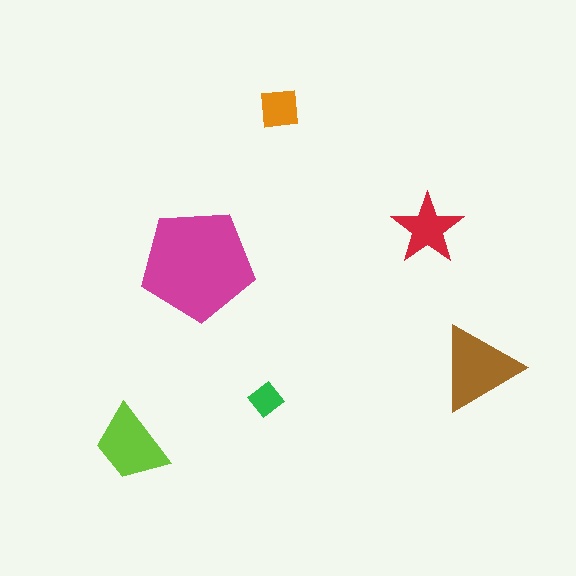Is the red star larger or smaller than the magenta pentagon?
Smaller.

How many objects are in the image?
There are 6 objects in the image.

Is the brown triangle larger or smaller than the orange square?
Larger.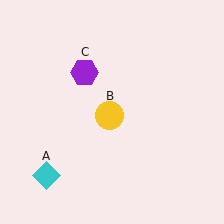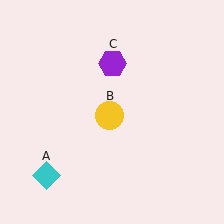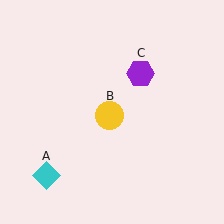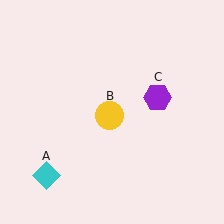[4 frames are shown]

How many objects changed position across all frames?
1 object changed position: purple hexagon (object C).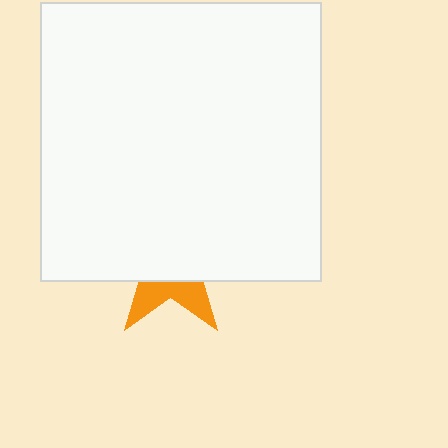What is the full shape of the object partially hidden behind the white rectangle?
The partially hidden object is an orange star.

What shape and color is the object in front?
The object in front is a white rectangle.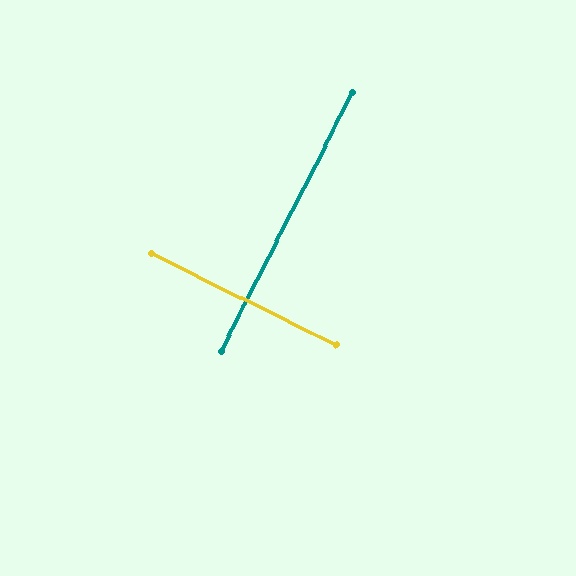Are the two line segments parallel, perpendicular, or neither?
Perpendicular — they meet at approximately 89°.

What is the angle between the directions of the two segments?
Approximately 89 degrees.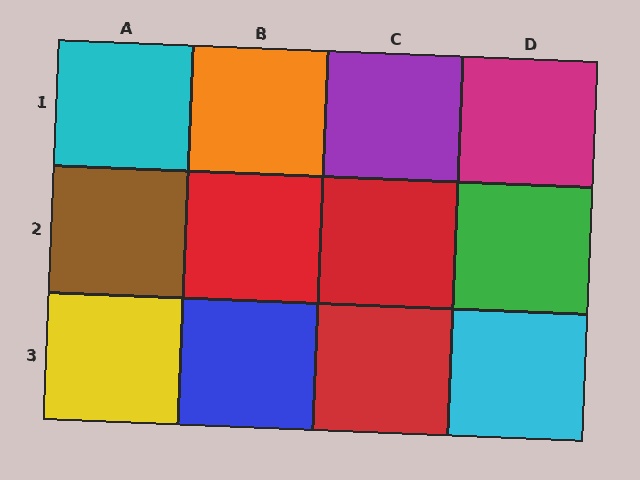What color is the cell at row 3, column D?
Cyan.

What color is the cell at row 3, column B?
Blue.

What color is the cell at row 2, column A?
Brown.